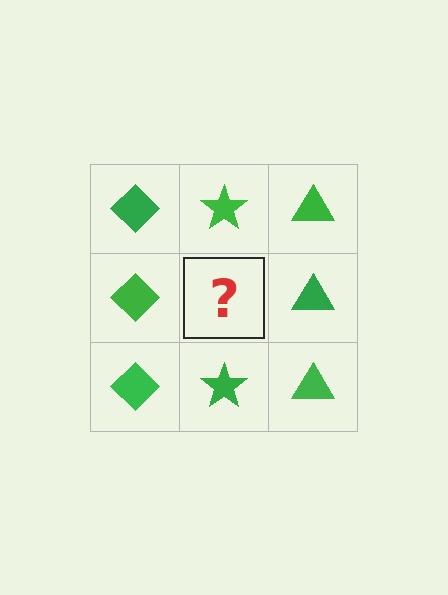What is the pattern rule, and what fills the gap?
The rule is that each column has a consistent shape. The gap should be filled with a green star.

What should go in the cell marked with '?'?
The missing cell should contain a green star.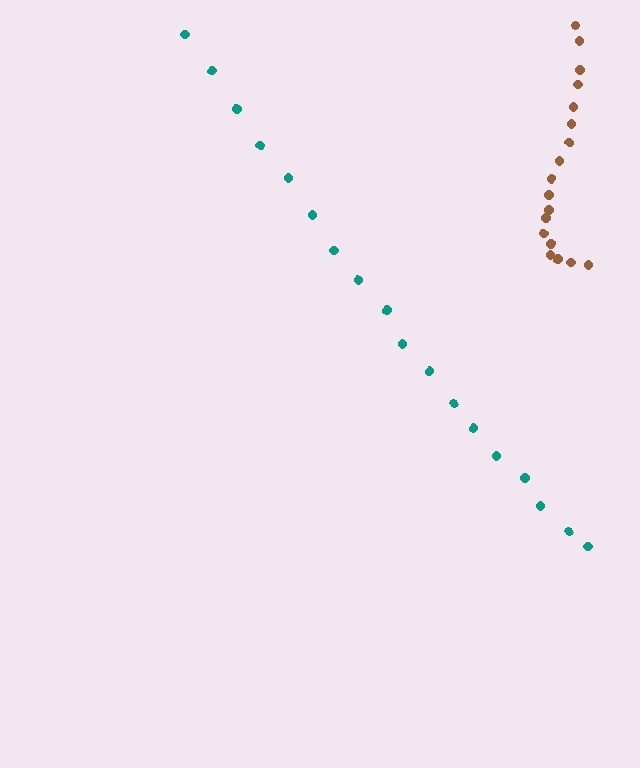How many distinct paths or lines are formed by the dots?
There are 2 distinct paths.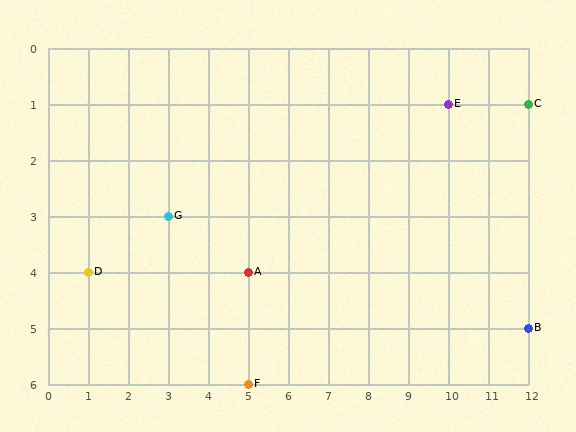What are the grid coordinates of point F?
Point F is at grid coordinates (5, 6).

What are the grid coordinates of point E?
Point E is at grid coordinates (10, 1).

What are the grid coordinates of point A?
Point A is at grid coordinates (5, 4).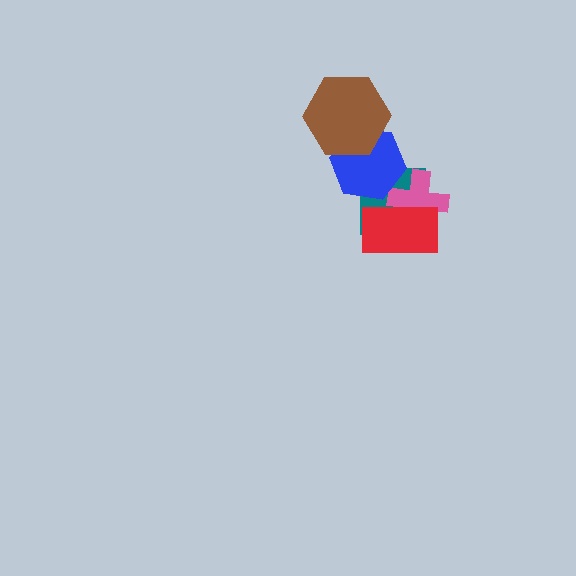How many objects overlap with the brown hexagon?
1 object overlaps with the brown hexagon.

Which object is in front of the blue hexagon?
The brown hexagon is in front of the blue hexagon.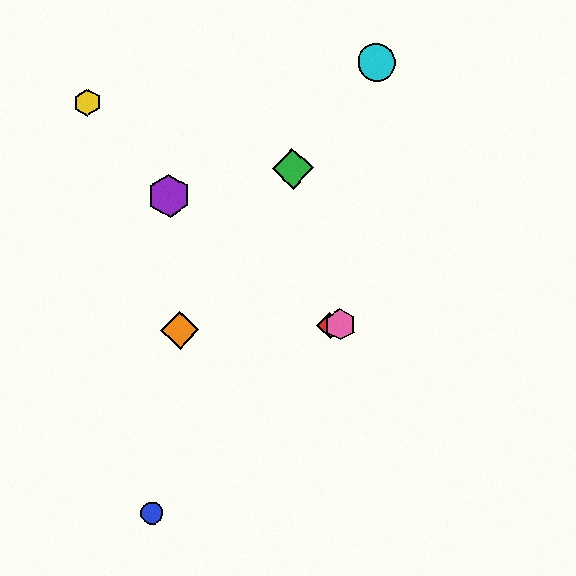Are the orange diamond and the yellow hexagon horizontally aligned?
No, the orange diamond is at y≈330 and the yellow hexagon is at y≈103.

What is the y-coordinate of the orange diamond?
The orange diamond is at y≈330.